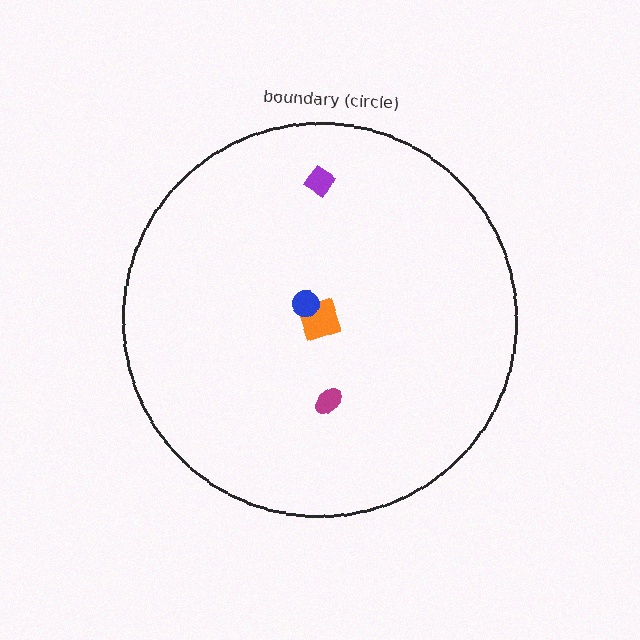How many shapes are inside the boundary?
4 inside, 0 outside.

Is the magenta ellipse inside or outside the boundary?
Inside.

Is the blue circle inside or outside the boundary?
Inside.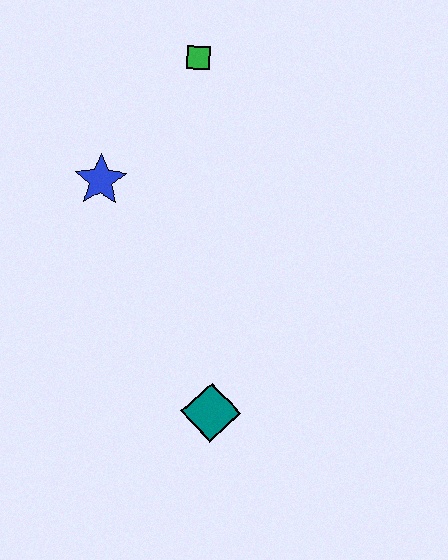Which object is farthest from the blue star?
The teal diamond is farthest from the blue star.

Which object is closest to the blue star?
The green square is closest to the blue star.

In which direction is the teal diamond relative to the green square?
The teal diamond is below the green square.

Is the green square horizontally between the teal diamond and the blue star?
Yes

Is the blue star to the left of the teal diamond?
Yes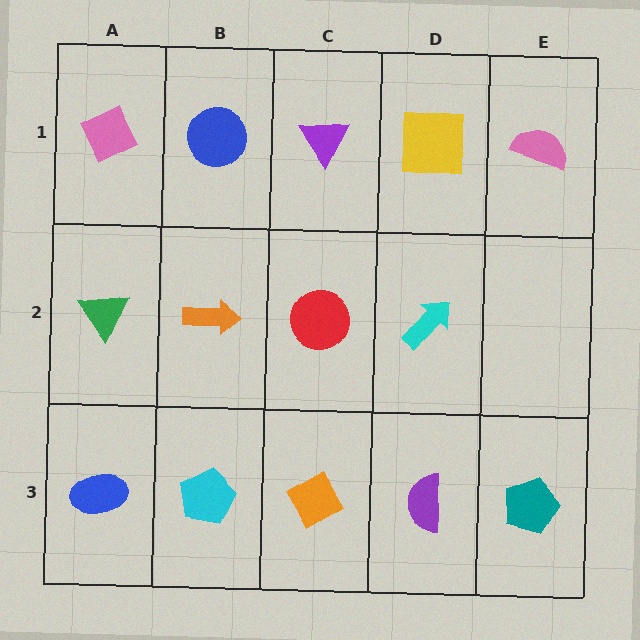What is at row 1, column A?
A pink diamond.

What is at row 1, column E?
A pink semicircle.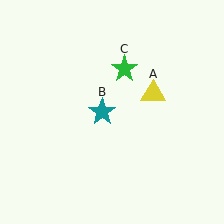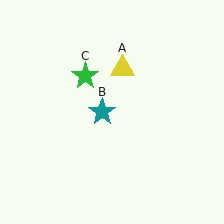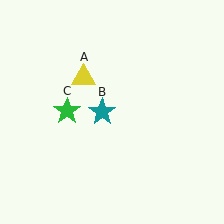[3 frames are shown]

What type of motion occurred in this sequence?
The yellow triangle (object A), green star (object C) rotated counterclockwise around the center of the scene.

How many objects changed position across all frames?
2 objects changed position: yellow triangle (object A), green star (object C).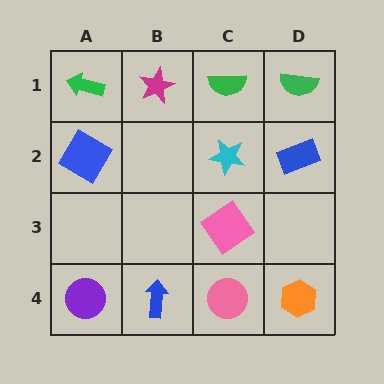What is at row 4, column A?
A purple circle.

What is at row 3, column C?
A pink diamond.